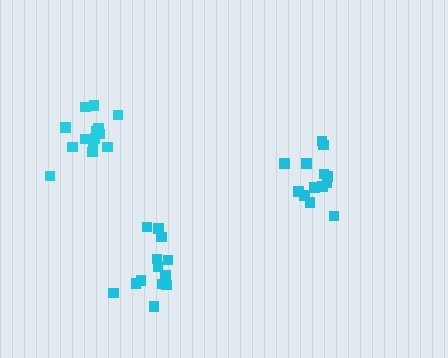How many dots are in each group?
Group 1: 13 dots, Group 2: 13 dots, Group 3: 14 dots (40 total).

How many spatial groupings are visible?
There are 3 spatial groupings.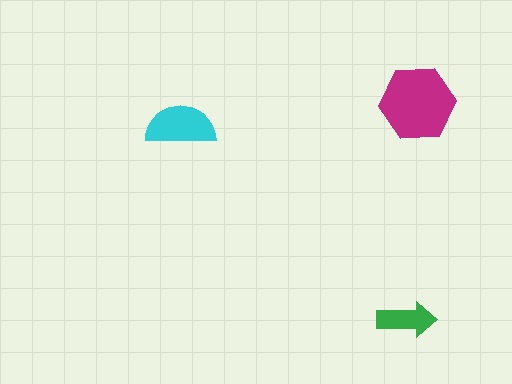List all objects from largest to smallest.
The magenta hexagon, the cyan semicircle, the green arrow.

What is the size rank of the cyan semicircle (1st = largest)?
2nd.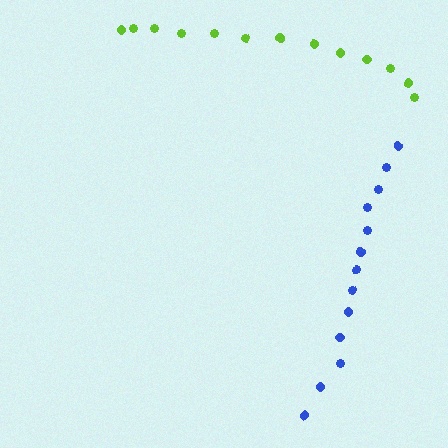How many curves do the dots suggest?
There are 2 distinct paths.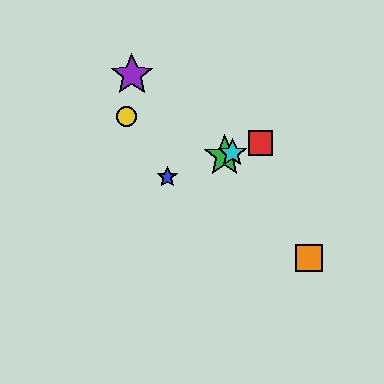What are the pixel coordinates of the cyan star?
The cyan star is at (232, 153).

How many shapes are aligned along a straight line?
4 shapes (the red square, the blue star, the green star, the cyan star) are aligned along a straight line.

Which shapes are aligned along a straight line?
The red square, the blue star, the green star, the cyan star are aligned along a straight line.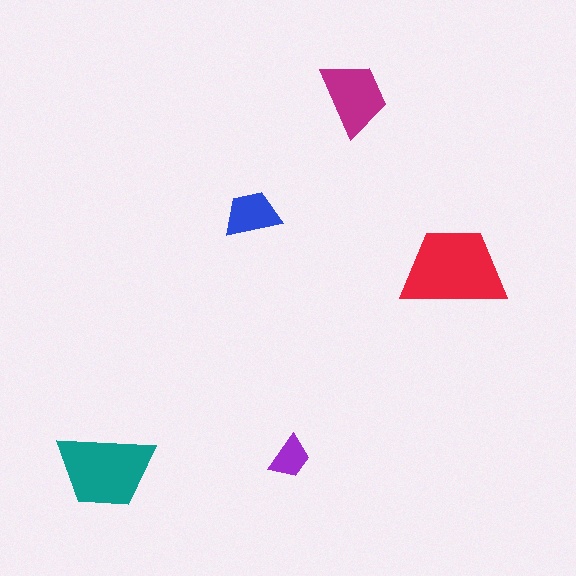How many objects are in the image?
There are 5 objects in the image.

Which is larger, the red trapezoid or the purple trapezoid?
The red one.